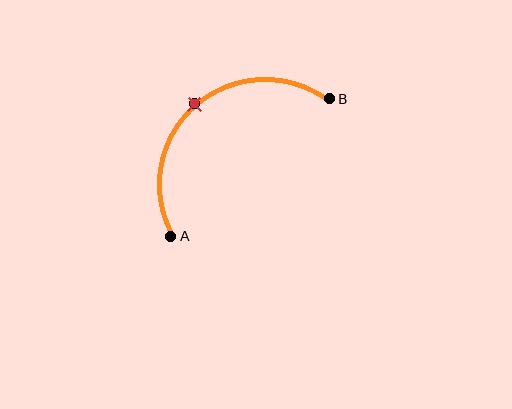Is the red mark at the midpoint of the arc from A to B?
Yes. The red mark lies on the arc at equal arc-length from both A and B — it is the arc midpoint.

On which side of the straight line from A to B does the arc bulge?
The arc bulges above and to the left of the straight line connecting A and B.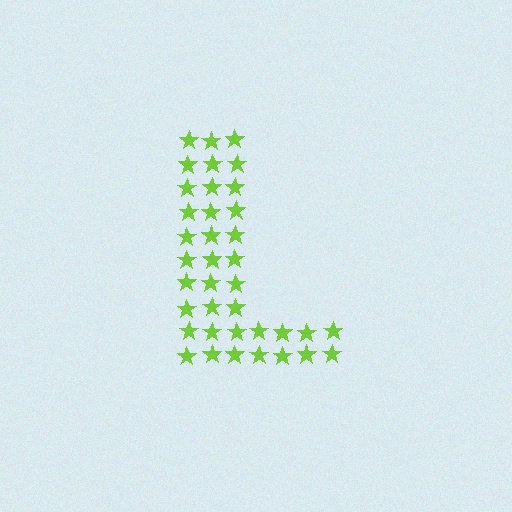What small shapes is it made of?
It is made of small stars.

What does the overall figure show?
The overall figure shows the letter L.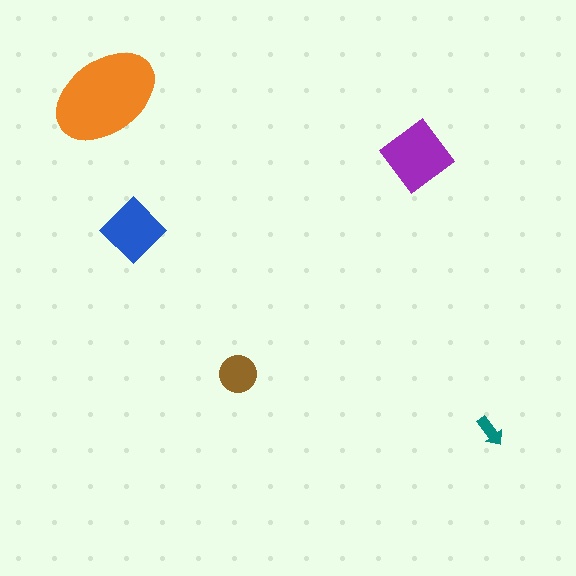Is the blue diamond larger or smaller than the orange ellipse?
Smaller.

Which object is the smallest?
The teal arrow.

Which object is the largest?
The orange ellipse.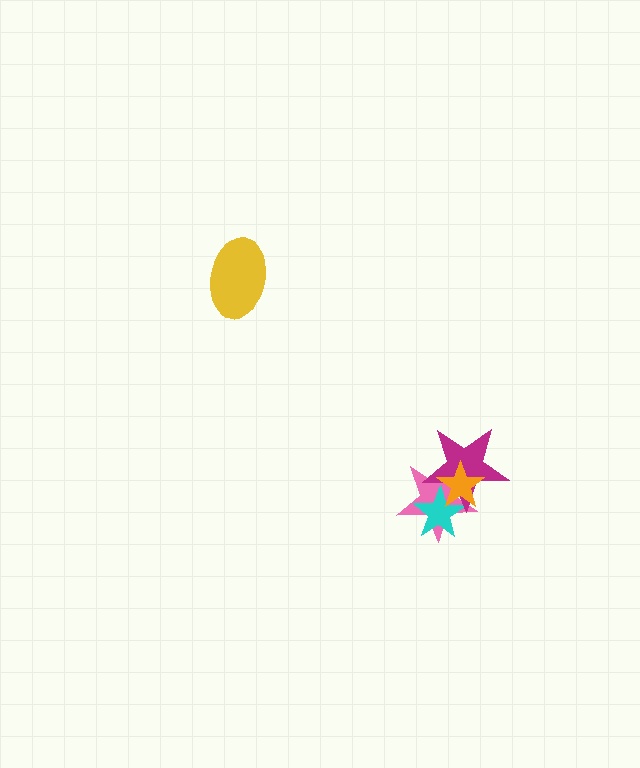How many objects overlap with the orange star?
3 objects overlap with the orange star.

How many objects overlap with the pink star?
3 objects overlap with the pink star.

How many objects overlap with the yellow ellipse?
0 objects overlap with the yellow ellipse.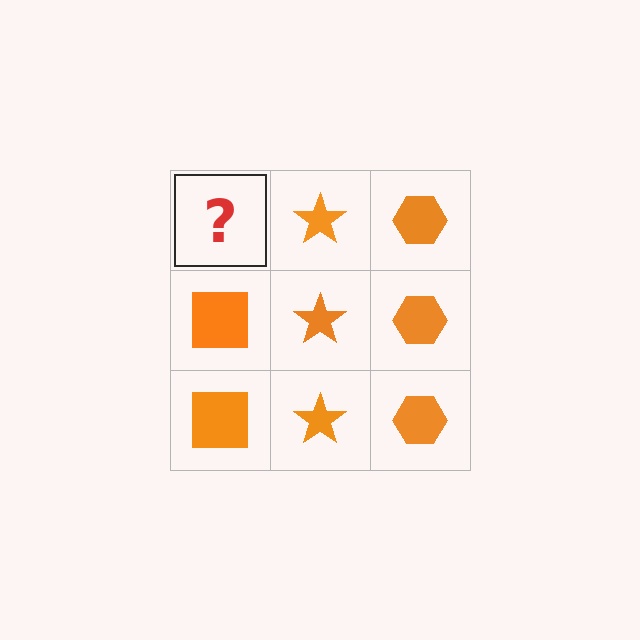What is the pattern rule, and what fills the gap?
The rule is that each column has a consistent shape. The gap should be filled with an orange square.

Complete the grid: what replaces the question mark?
The question mark should be replaced with an orange square.